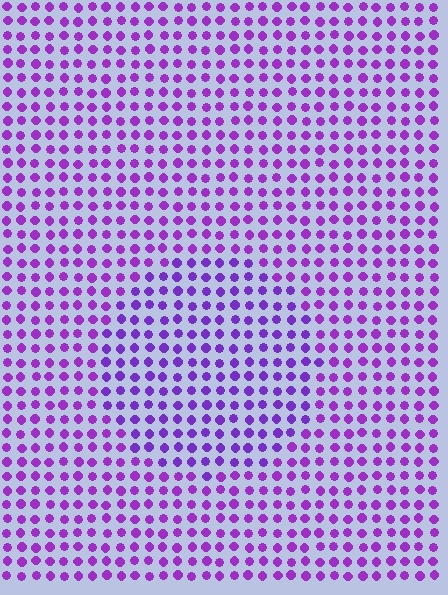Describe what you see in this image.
The image is filled with small purple elements in a uniform arrangement. A circle-shaped region is visible where the elements are tinted to a slightly different hue, forming a subtle color boundary.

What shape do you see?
I see a circle.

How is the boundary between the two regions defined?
The boundary is defined purely by a slight shift in hue (about 16 degrees). Spacing, size, and orientation are identical on both sides.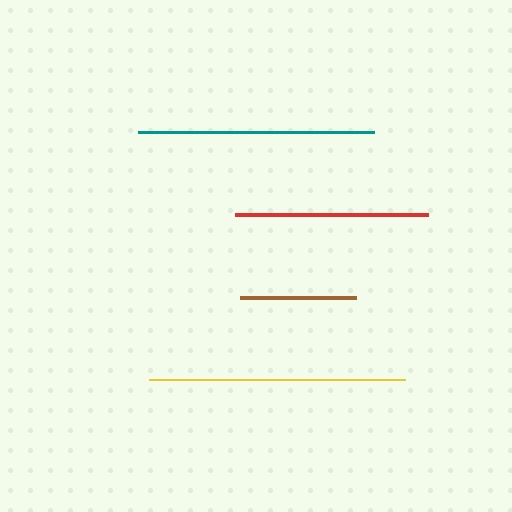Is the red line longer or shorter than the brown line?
The red line is longer than the brown line.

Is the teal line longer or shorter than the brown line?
The teal line is longer than the brown line.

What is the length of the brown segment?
The brown segment is approximately 116 pixels long.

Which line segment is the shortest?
The brown line is the shortest at approximately 116 pixels.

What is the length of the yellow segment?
The yellow segment is approximately 256 pixels long.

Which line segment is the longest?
The yellow line is the longest at approximately 256 pixels.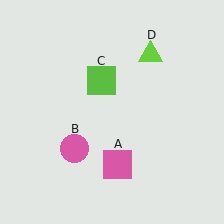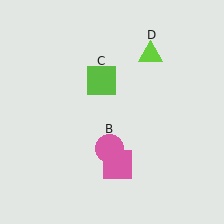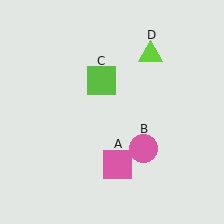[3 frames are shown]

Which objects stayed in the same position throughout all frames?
Pink square (object A) and lime square (object C) and lime triangle (object D) remained stationary.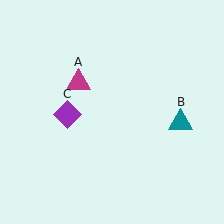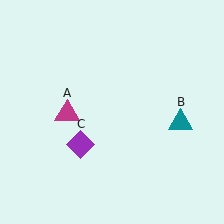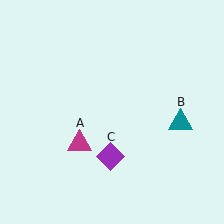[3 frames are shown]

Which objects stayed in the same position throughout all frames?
Teal triangle (object B) remained stationary.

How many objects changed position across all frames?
2 objects changed position: magenta triangle (object A), purple diamond (object C).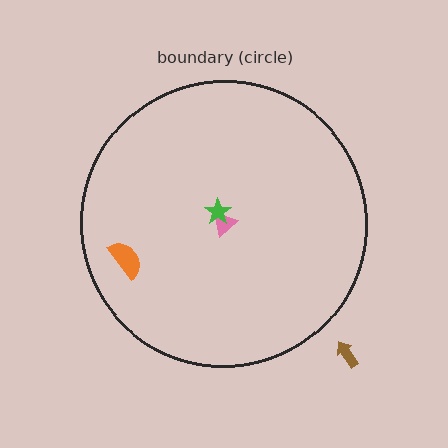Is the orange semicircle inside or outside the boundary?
Inside.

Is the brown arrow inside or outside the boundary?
Outside.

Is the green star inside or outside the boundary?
Inside.